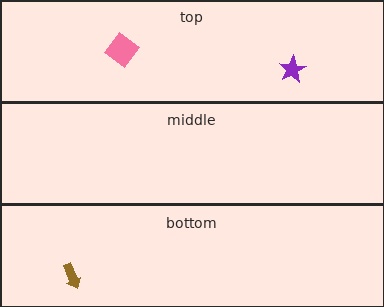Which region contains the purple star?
The top region.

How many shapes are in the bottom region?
1.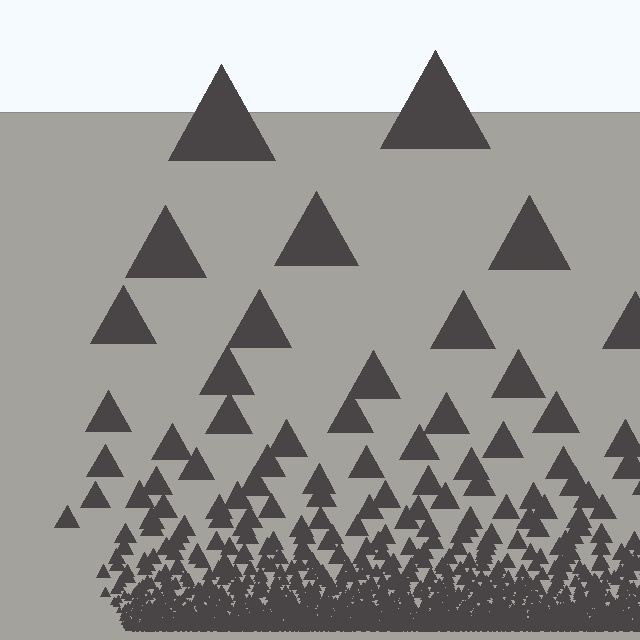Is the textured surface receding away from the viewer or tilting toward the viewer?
The surface appears to tilt toward the viewer. Texture elements get larger and sparser toward the top.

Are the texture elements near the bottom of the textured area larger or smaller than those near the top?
Smaller. The gradient is inverted — elements near the bottom are smaller and denser.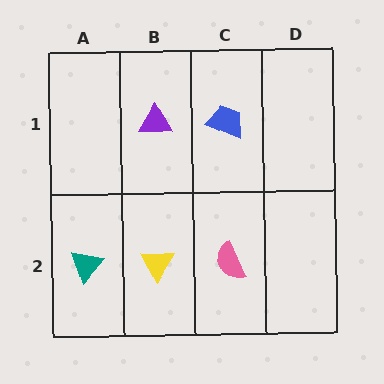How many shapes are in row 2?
3 shapes.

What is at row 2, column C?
A pink semicircle.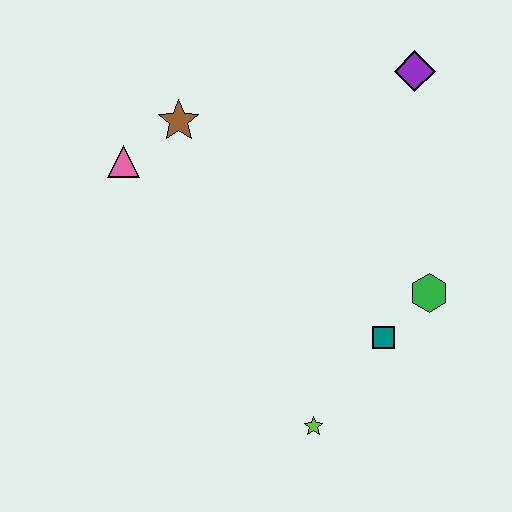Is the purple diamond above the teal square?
Yes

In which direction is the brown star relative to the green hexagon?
The brown star is to the left of the green hexagon.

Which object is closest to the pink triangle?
The brown star is closest to the pink triangle.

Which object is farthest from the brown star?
The lime star is farthest from the brown star.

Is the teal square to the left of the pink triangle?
No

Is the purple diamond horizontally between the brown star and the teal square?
No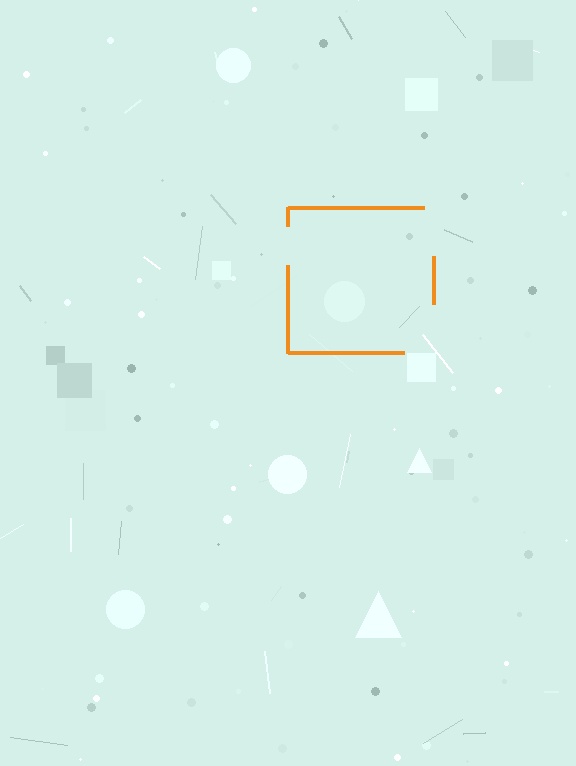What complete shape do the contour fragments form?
The contour fragments form a square.